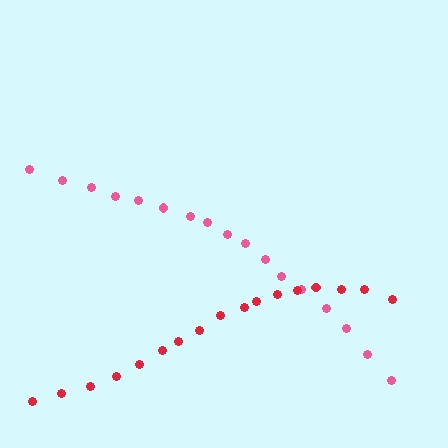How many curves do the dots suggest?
There are 2 distinct paths.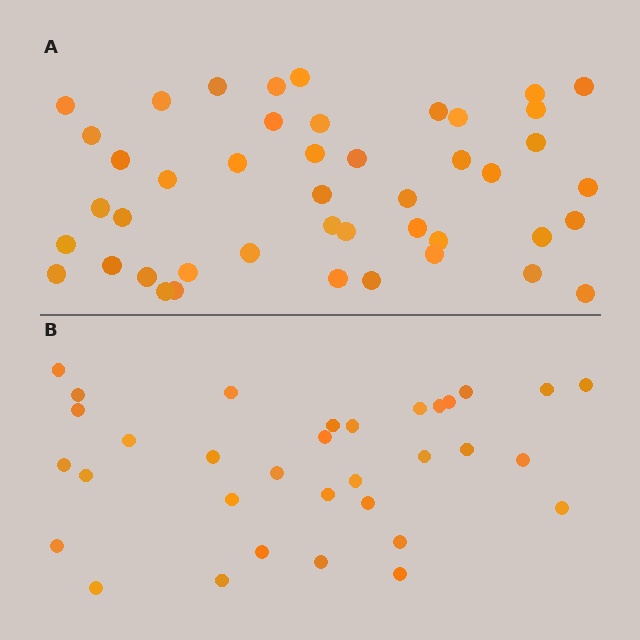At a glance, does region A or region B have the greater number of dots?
Region A (the top region) has more dots.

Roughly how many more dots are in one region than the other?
Region A has roughly 12 or so more dots than region B.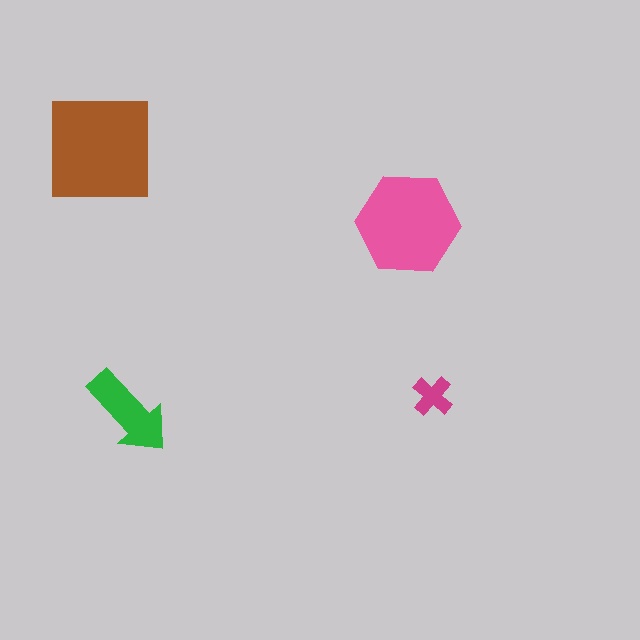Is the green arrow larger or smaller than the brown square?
Smaller.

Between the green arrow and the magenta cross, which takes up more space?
The green arrow.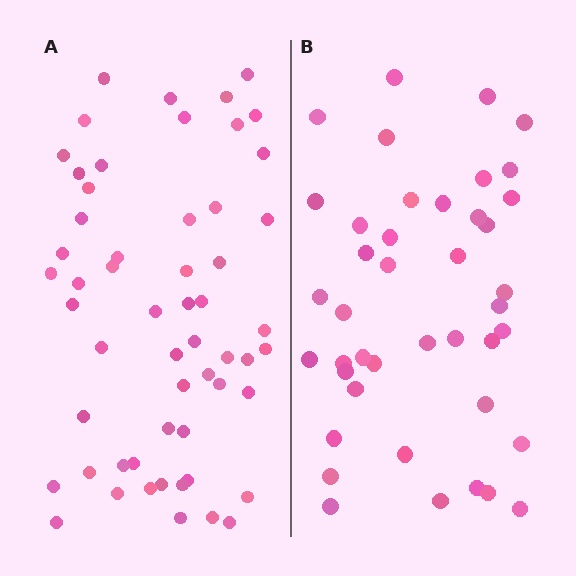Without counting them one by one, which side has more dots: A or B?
Region A (the left region) has more dots.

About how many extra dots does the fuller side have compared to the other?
Region A has approximately 15 more dots than region B.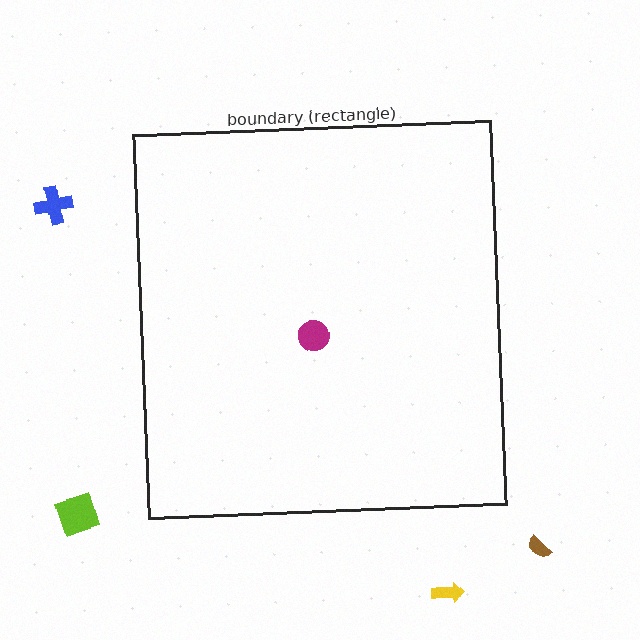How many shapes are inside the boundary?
1 inside, 4 outside.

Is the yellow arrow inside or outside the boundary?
Outside.